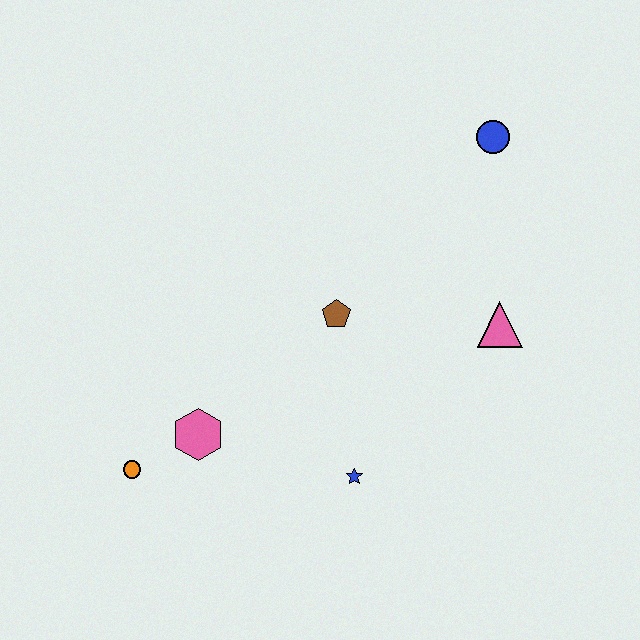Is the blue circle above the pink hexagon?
Yes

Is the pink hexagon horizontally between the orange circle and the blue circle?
Yes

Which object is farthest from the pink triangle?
The orange circle is farthest from the pink triangle.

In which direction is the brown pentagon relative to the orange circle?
The brown pentagon is to the right of the orange circle.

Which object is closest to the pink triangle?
The brown pentagon is closest to the pink triangle.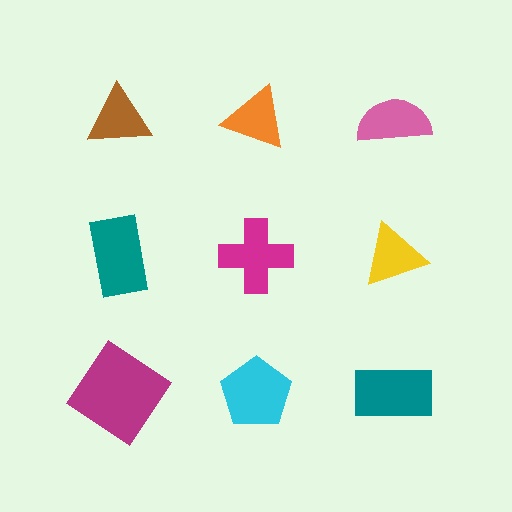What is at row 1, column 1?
A brown triangle.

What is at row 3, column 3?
A teal rectangle.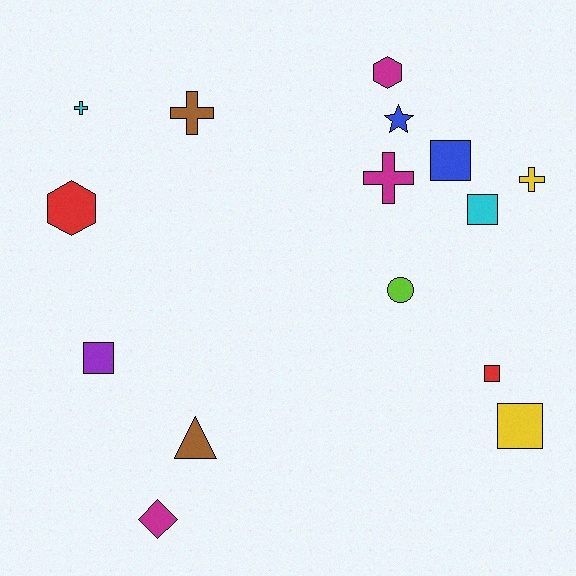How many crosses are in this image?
There are 4 crosses.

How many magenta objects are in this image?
There are 3 magenta objects.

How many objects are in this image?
There are 15 objects.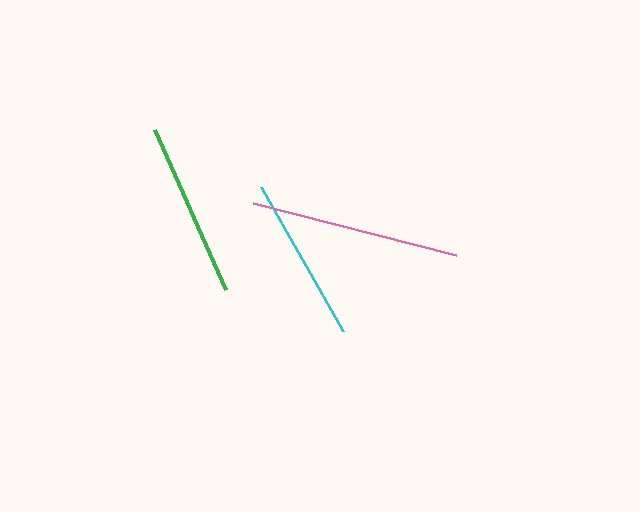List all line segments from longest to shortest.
From longest to shortest: pink, green, cyan.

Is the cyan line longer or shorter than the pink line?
The pink line is longer than the cyan line.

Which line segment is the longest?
The pink line is the longest at approximately 209 pixels.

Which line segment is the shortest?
The cyan line is the shortest at approximately 166 pixels.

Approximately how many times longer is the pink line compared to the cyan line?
The pink line is approximately 1.3 times the length of the cyan line.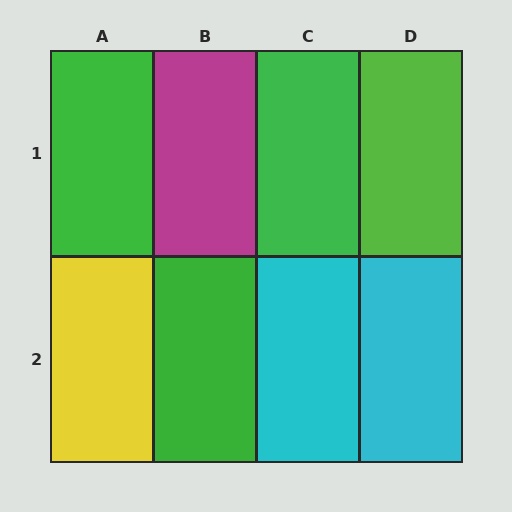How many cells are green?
3 cells are green.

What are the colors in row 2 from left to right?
Yellow, green, cyan, cyan.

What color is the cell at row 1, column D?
Lime.